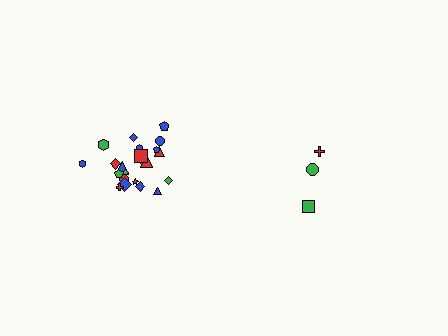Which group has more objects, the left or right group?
The left group.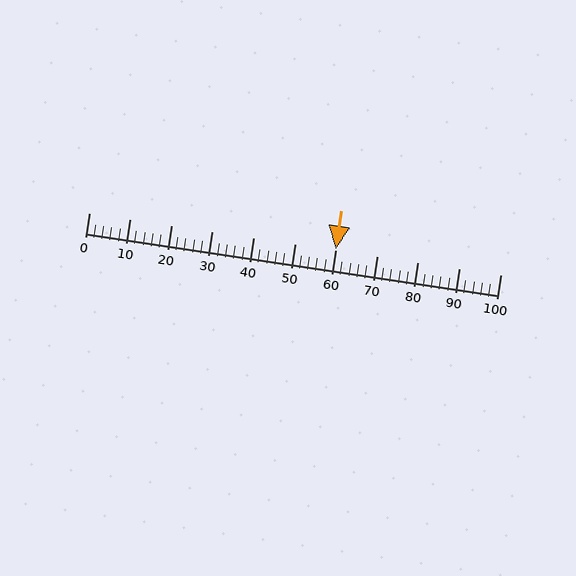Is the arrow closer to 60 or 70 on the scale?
The arrow is closer to 60.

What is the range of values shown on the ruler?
The ruler shows values from 0 to 100.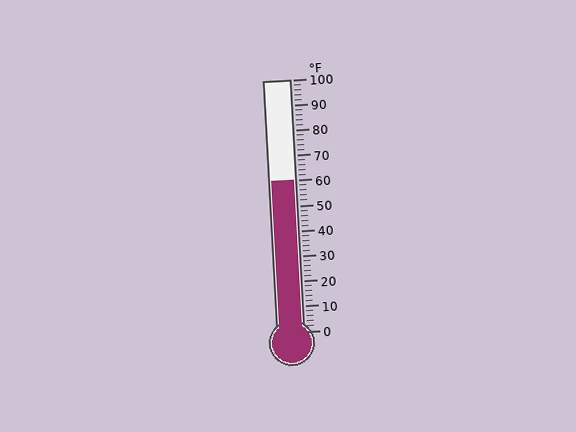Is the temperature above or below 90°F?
The temperature is below 90°F.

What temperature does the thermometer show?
The thermometer shows approximately 60°F.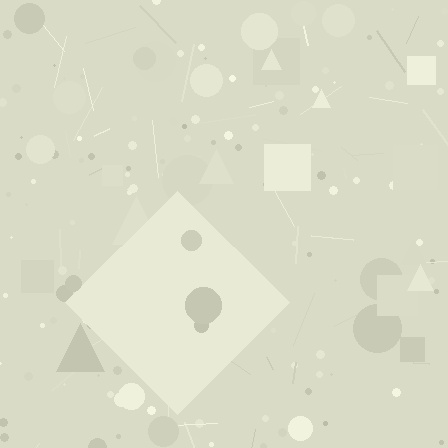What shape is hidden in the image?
A diamond is hidden in the image.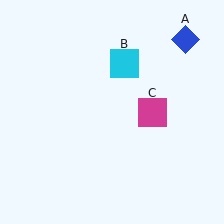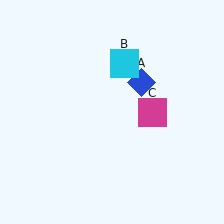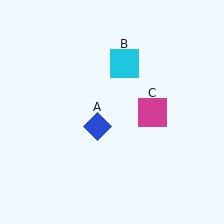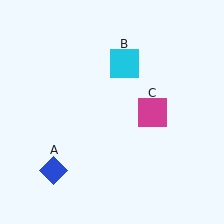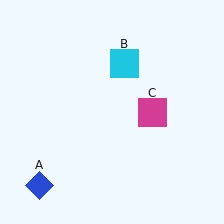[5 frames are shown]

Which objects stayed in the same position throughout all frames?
Cyan square (object B) and magenta square (object C) remained stationary.